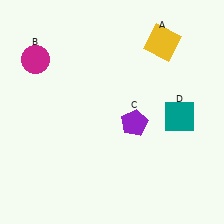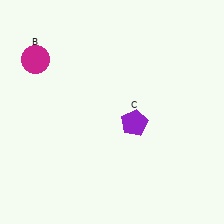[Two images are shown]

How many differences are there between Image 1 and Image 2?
There are 2 differences between the two images.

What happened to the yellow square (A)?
The yellow square (A) was removed in Image 2. It was in the top-right area of Image 1.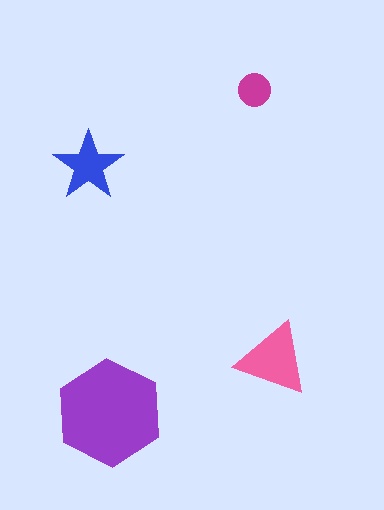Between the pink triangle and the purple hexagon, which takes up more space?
The purple hexagon.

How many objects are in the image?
There are 4 objects in the image.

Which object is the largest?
The purple hexagon.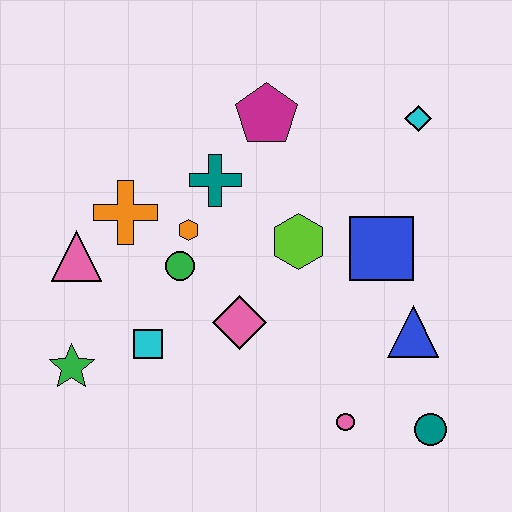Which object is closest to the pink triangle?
The orange cross is closest to the pink triangle.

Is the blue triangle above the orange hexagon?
No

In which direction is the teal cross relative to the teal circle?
The teal cross is above the teal circle.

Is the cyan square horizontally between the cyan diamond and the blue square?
No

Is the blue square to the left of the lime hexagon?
No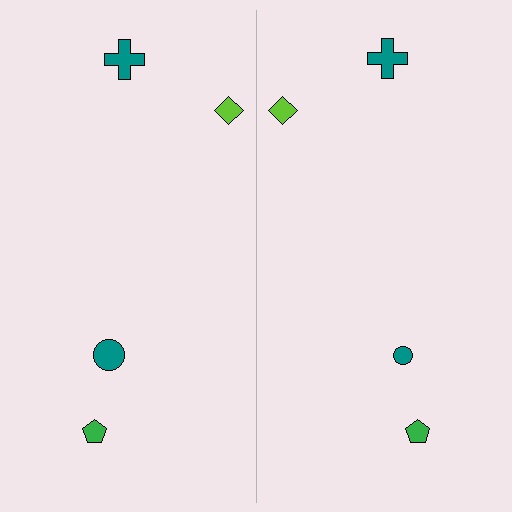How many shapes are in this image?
There are 8 shapes in this image.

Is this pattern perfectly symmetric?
No, the pattern is not perfectly symmetric. The teal circle on the right side has a different size than its mirror counterpart.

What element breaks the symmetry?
The teal circle on the right side has a different size than its mirror counterpart.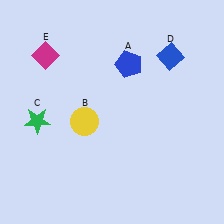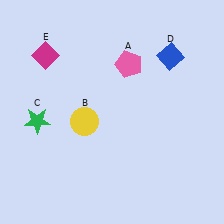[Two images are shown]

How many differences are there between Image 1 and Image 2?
There is 1 difference between the two images.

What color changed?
The pentagon (A) changed from blue in Image 1 to pink in Image 2.